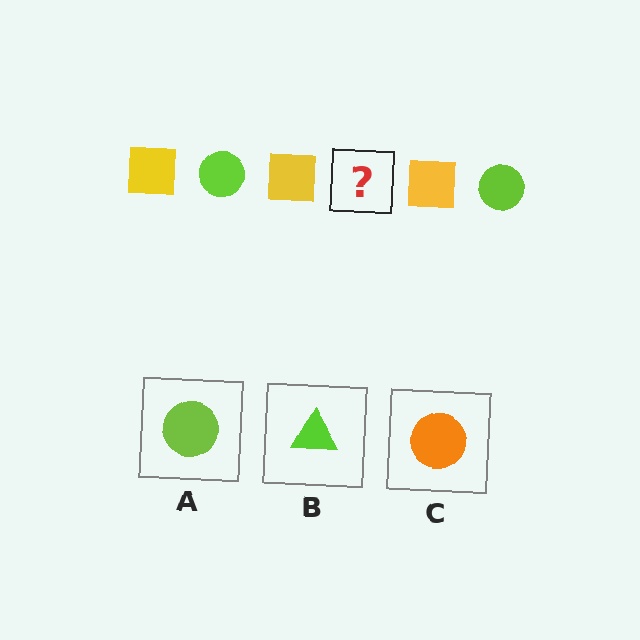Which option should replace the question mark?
Option A.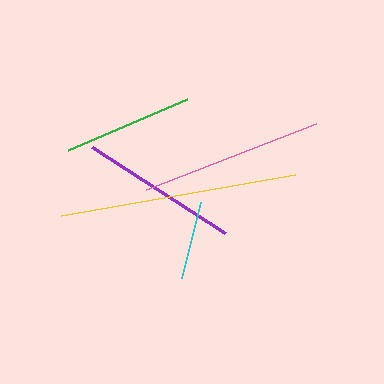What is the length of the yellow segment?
The yellow segment is approximately 238 pixels long.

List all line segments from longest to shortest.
From longest to shortest: yellow, pink, purple, green, cyan.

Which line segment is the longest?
The yellow line is the longest at approximately 238 pixels.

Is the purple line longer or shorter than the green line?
The purple line is longer than the green line.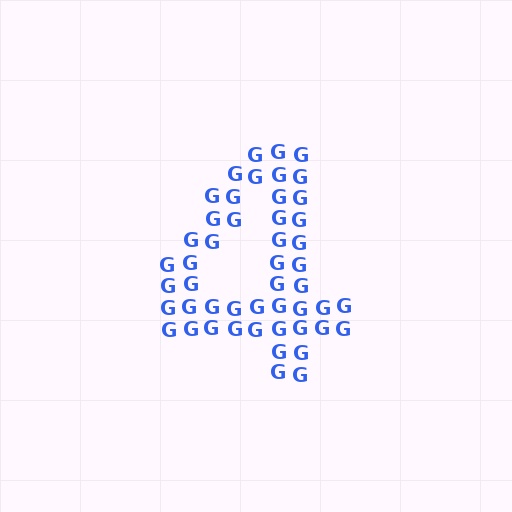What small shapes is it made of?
It is made of small letter G's.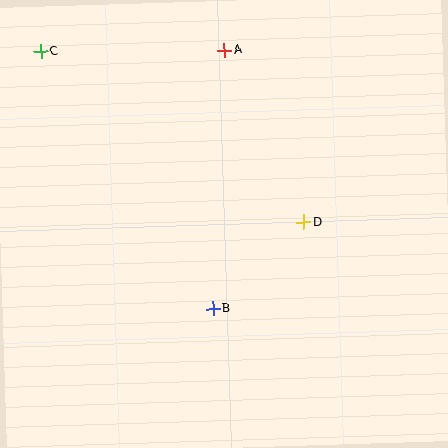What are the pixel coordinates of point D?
Point D is at (304, 222).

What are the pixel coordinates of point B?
Point B is at (213, 308).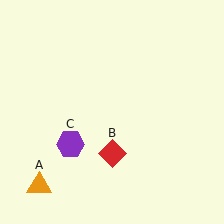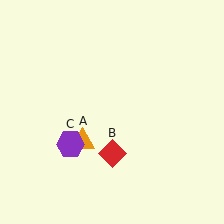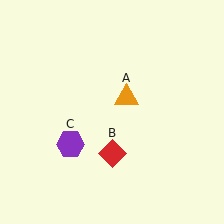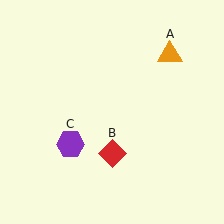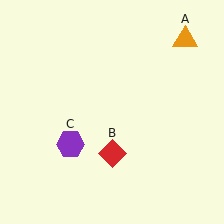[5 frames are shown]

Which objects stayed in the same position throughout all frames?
Red diamond (object B) and purple hexagon (object C) remained stationary.